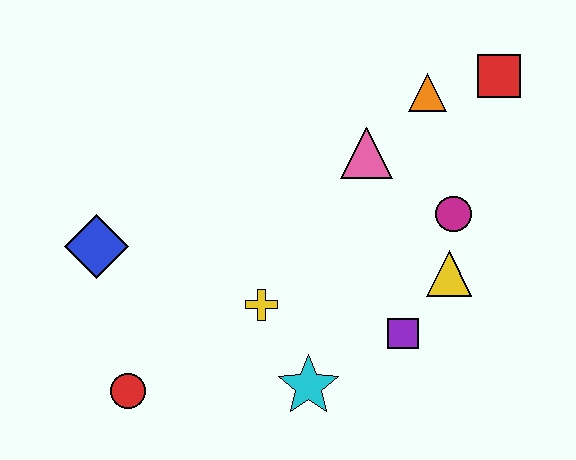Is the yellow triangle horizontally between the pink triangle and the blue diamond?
No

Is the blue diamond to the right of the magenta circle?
No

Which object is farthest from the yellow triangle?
The blue diamond is farthest from the yellow triangle.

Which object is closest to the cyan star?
The yellow cross is closest to the cyan star.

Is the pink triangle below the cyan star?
No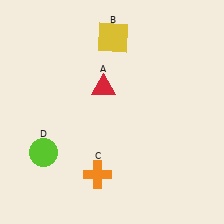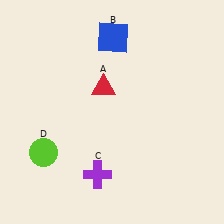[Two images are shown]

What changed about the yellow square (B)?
In Image 1, B is yellow. In Image 2, it changed to blue.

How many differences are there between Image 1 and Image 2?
There are 2 differences between the two images.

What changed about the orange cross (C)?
In Image 1, C is orange. In Image 2, it changed to purple.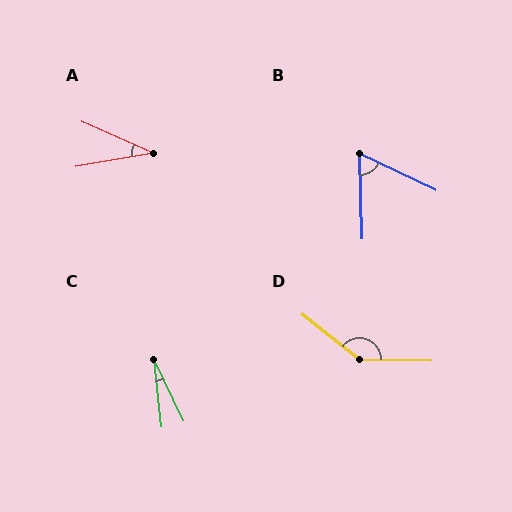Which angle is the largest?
D, at approximately 143 degrees.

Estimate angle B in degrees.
Approximately 62 degrees.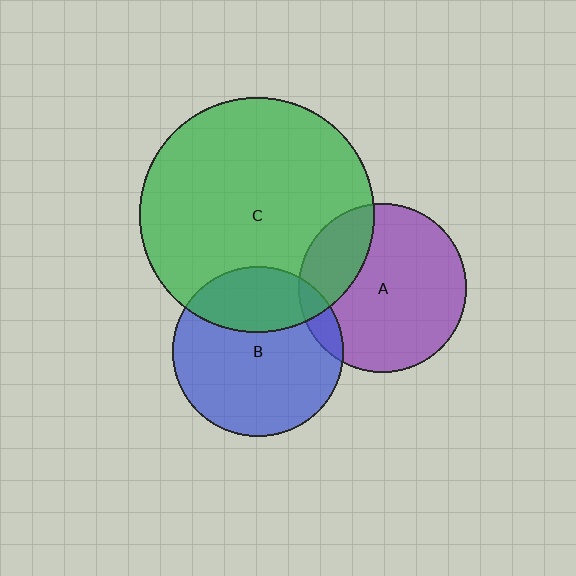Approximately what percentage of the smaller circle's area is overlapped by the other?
Approximately 10%.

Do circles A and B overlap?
Yes.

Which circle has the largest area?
Circle C (green).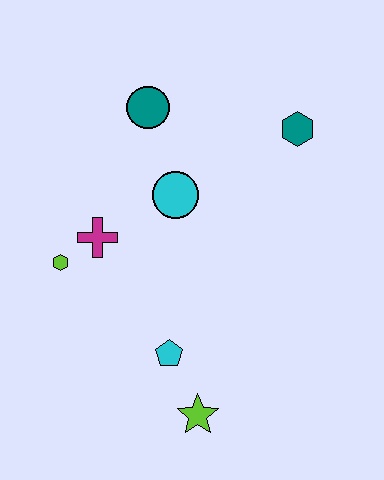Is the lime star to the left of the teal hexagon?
Yes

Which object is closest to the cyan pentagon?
The lime star is closest to the cyan pentagon.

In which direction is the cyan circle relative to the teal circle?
The cyan circle is below the teal circle.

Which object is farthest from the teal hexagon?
The lime star is farthest from the teal hexagon.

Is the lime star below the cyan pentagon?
Yes